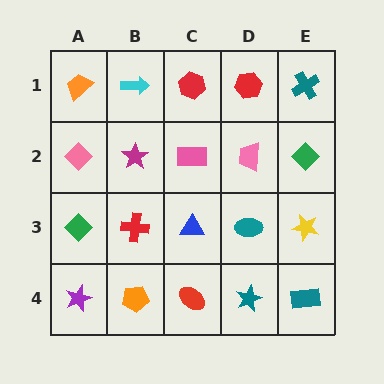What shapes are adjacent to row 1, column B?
A magenta star (row 2, column B), an orange trapezoid (row 1, column A), a red hexagon (row 1, column C).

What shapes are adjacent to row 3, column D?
A pink trapezoid (row 2, column D), a teal star (row 4, column D), a blue triangle (row 3, column C), a yellow star (row 3, column E).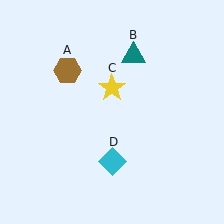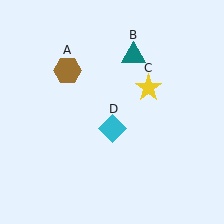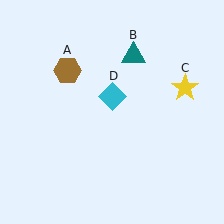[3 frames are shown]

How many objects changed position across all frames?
2 objects changed position: yellow star (object C), cyan diamond (object D).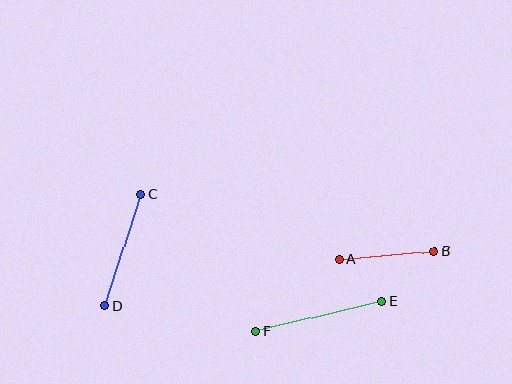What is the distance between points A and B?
The distance is approximately 95 pixels.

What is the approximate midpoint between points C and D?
The midpoint is at approximately (123, 250) pixels.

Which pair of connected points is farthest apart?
Points E and F are farthest apart.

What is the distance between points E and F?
The distance is approximately 130 pixels.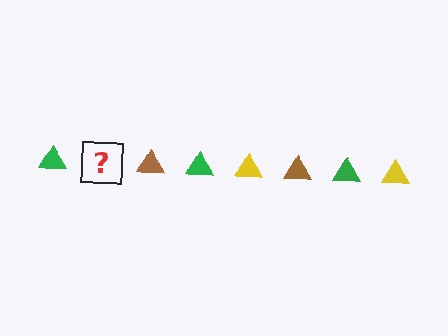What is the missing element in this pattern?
The missing element is a yellow triangle.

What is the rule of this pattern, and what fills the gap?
The rule is that the pattern cycles through green, yellow, brown triangles. The gap should be filled with a yellow triangle.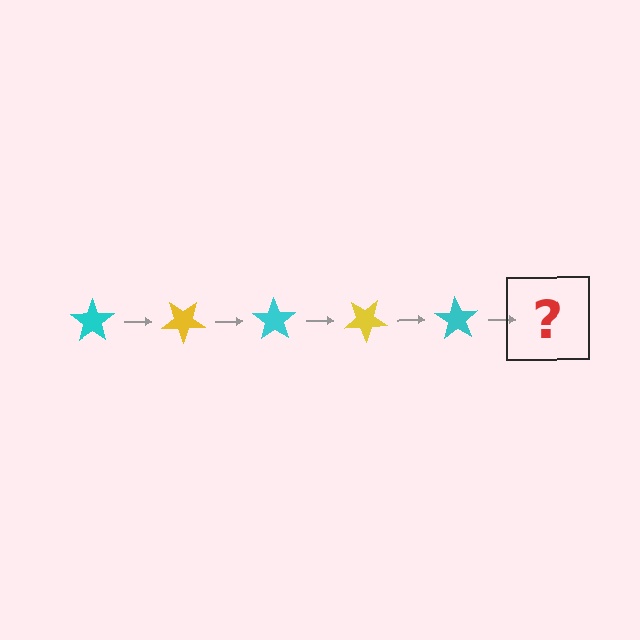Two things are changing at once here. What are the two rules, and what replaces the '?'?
The two rules are that it rotates 35 degrees each step and the color cycles through cyan and yellow. The '?' should be a yellow star, rotated 175 degrees from the start.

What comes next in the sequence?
The next element should be a yellow star, rotated 175 degrees from the start.